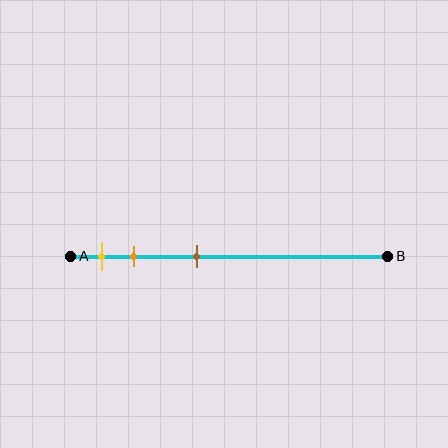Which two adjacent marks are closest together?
The yellow and orange marks are the closest adjacent pair.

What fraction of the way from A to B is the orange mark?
The orange mark is approximately 20% (0.2) of the way from A to B.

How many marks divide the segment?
There are 3 marks dividing the segment.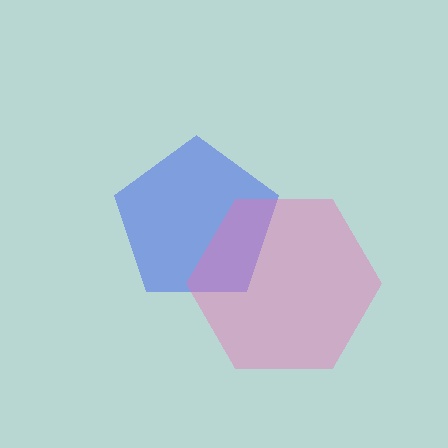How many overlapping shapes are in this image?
There are 2 overlapping shapes in the image.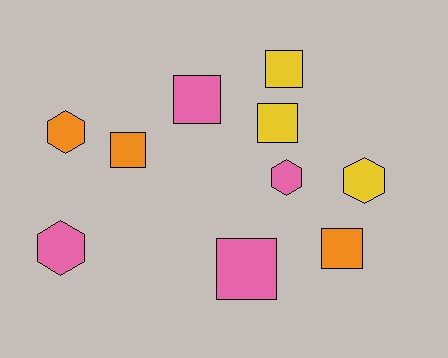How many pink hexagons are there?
There are 2 pink hexagons.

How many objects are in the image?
There are 10 objects.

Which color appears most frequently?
Pink, with 4 objects.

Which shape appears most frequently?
Square, with 6 objects.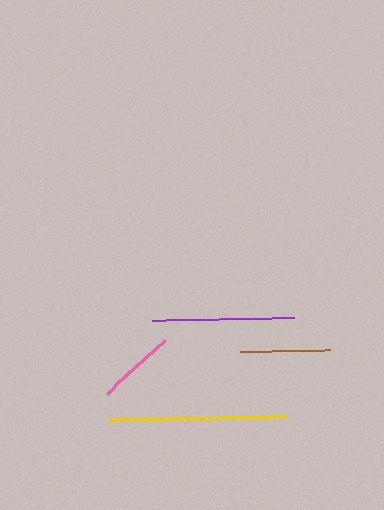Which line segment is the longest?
The yellow line is the longest at approximately 177 pixels.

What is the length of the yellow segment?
The yellow segment is approximately 177 pixels long.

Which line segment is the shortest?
The pink line is the shortest at approximately 79 pixels.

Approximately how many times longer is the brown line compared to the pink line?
The brown line is approximately 1.1 times the length of the pink line.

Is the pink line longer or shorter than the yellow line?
The yellow line is longer than the pink line.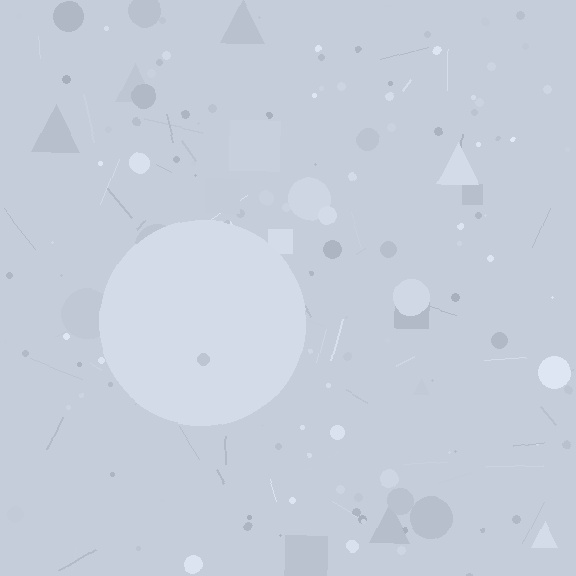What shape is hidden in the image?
A circle is hidden in the image.